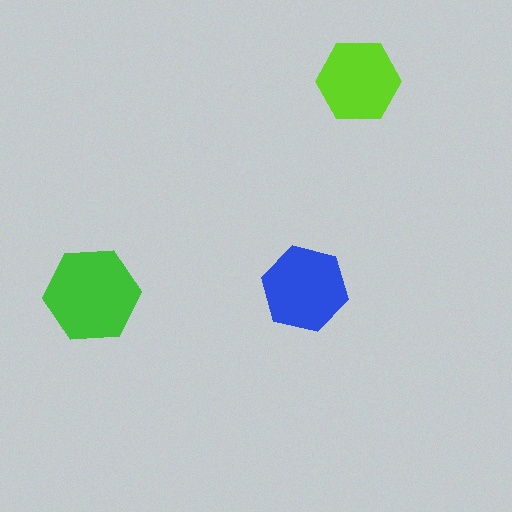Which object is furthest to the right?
The lime hexagon is rightmost.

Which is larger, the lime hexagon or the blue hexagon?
The blue one.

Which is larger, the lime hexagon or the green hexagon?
The green one.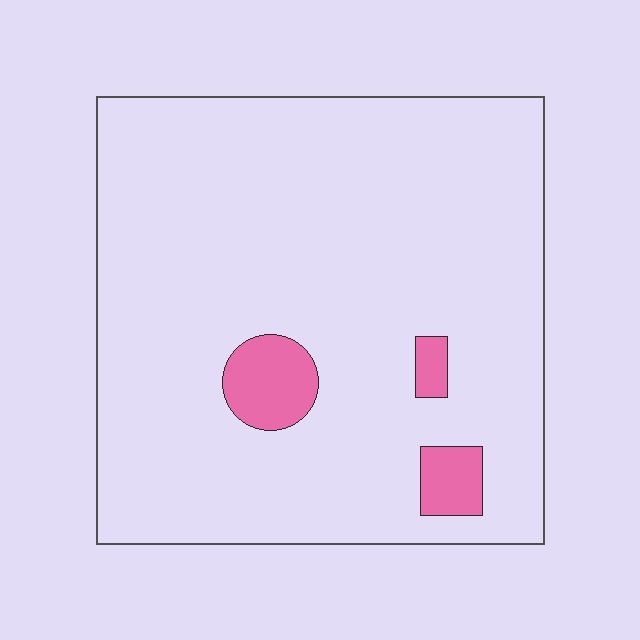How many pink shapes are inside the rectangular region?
3.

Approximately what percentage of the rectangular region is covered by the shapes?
Approximately 5%.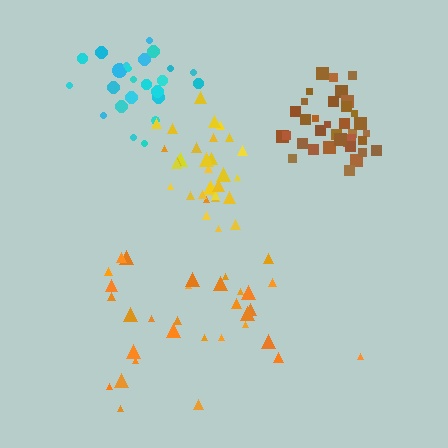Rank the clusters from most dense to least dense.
brown, yellow, cyan, orange.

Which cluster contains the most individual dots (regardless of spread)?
Orange (35).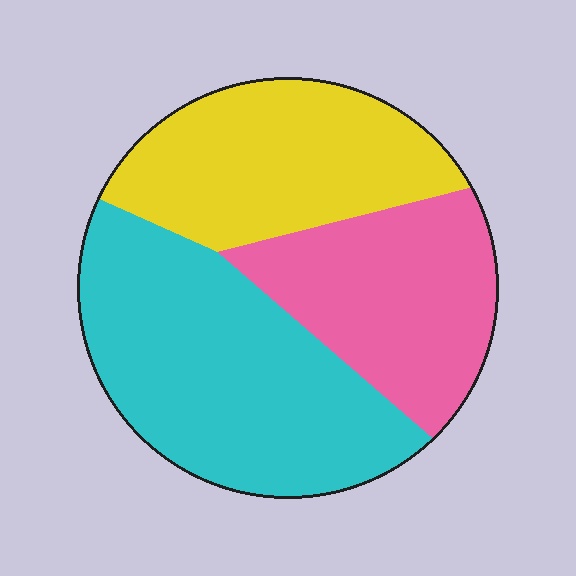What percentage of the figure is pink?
Pink takes up about one quarter (1/4) of the figure.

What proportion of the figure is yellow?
Yellow covers roughly 30% of the figure.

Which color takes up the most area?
Cyan, at roughly 40%.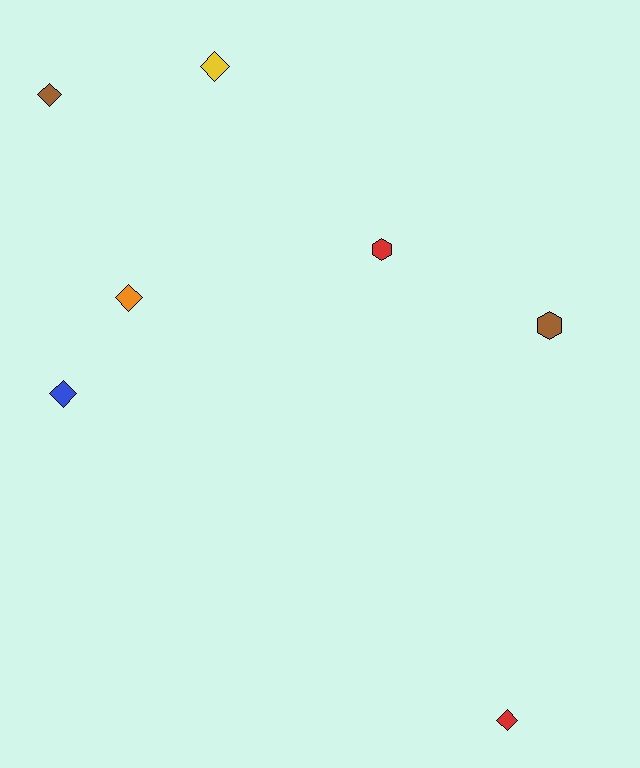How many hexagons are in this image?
There are 2 hexagons.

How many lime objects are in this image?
There are no lime objects.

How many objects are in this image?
There are 7 objects.